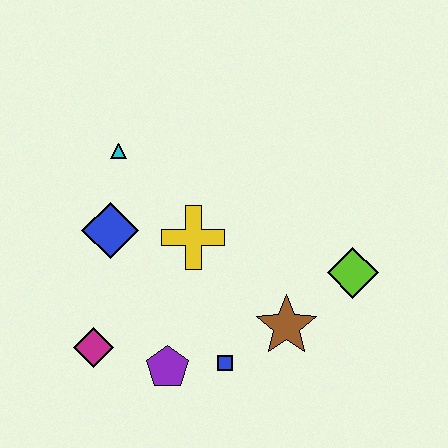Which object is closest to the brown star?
The blue square is closest to the brown star.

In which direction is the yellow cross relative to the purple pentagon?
The yellow cross is above the purple pentagon.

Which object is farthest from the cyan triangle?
The lime diamond is farthest from the cyan triangle.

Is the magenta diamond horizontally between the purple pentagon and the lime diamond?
No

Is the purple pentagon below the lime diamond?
Yes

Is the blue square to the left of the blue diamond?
No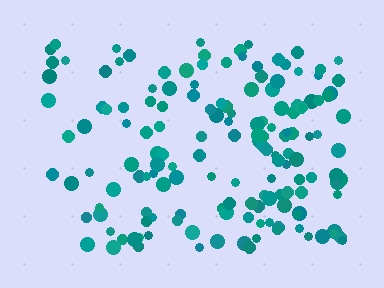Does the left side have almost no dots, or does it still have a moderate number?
Still a moderate number, just noticeably fewer than the right.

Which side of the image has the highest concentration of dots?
The right.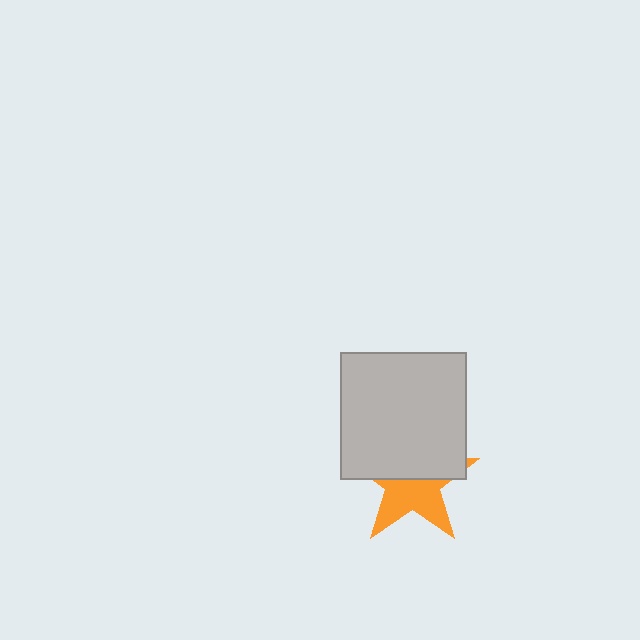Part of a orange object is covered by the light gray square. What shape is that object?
It is a star.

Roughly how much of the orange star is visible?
About half of it is visible (roughly 48%).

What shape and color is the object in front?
The object in front is a light gray square.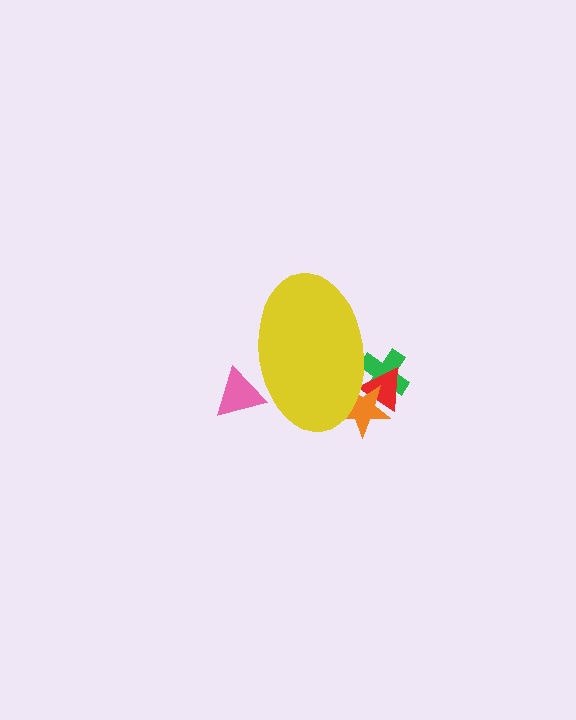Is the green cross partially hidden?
Yes, the green cross is partially hidden behind the yellow ellipse.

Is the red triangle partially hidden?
Yes, the red triangle is partially hidden behind the yellow ellipse.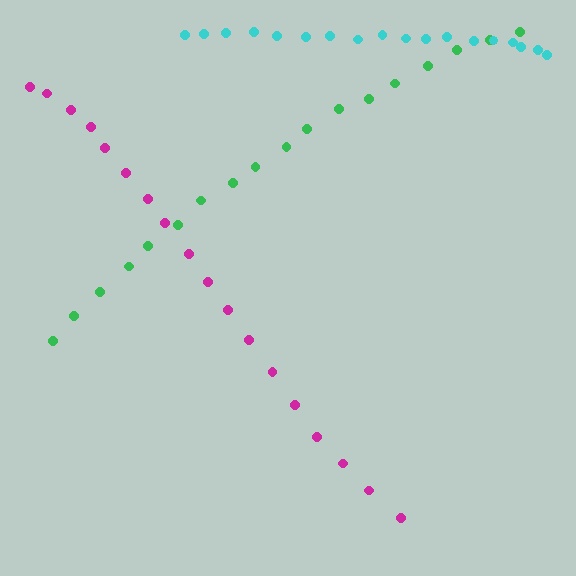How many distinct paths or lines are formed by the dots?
There are 3 distinct paths.